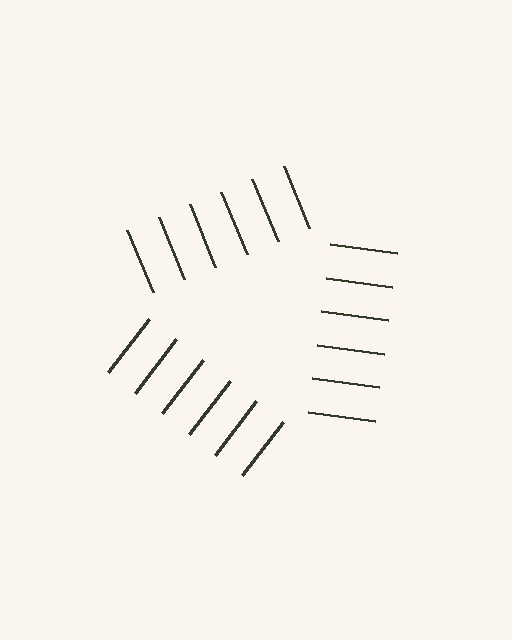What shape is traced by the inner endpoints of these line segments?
An illusory triangle — the line segments terminate on its edges but no continuous stroke is drawn.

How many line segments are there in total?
18 — 6 along each of the 3 edges.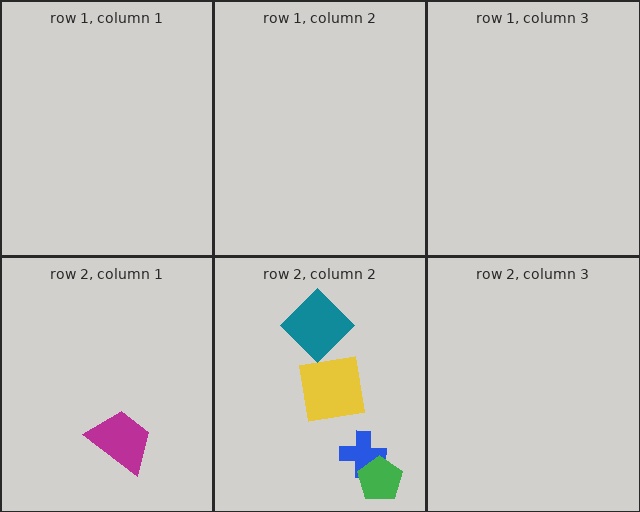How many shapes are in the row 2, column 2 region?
4.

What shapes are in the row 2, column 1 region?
The magenta trapezoid.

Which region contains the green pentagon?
The row 2, column 2 region.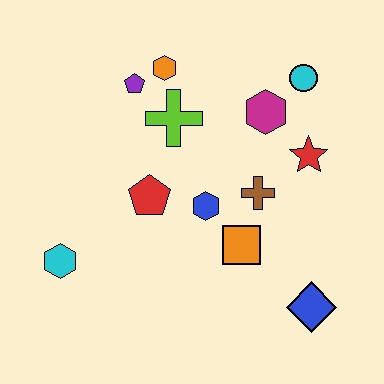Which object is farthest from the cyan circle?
The cyan hexagon is farthest from the cyan circle.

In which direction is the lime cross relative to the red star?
The lime cross is to the left of the red star.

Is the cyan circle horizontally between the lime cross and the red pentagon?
No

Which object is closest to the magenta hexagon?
The cyan circle is closest to the magenta hexagon.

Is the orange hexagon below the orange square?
No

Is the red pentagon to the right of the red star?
No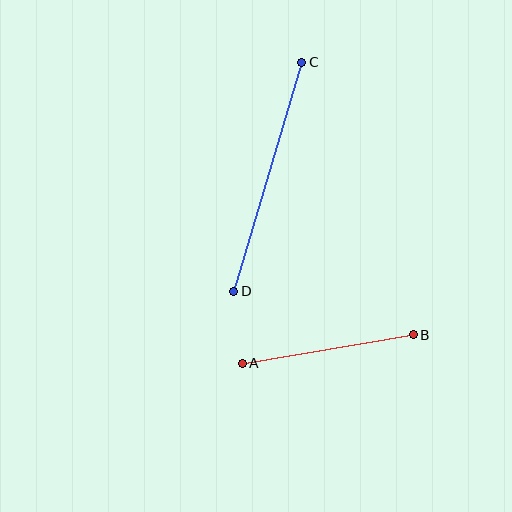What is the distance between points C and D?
The distance is approximately 239 pixels.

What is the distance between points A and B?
The distance is approximately 173 pixels.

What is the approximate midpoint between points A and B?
The midpoint is at approximately (328, 349) pixels.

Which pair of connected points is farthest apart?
Points C and D are farthest apart.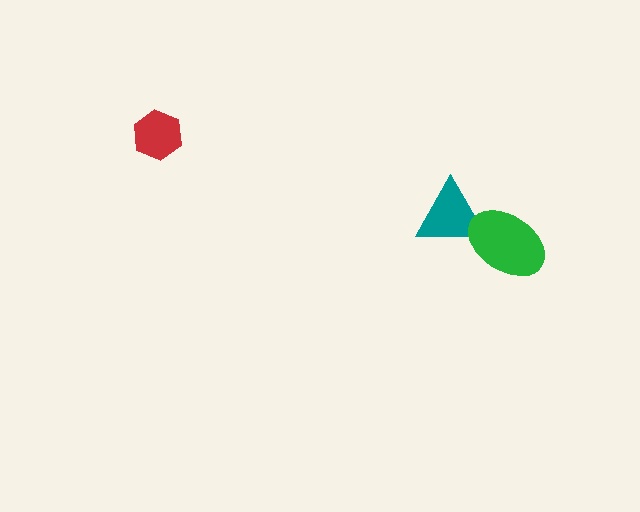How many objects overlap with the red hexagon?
0 objects overlap with the red hexagon.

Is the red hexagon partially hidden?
No, no other shape covers it.